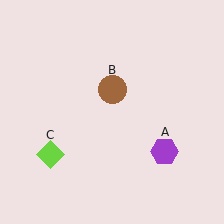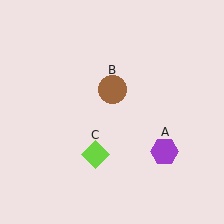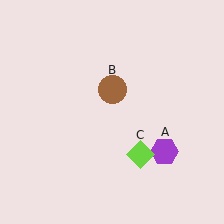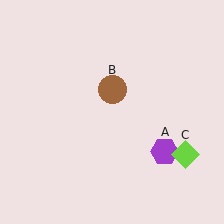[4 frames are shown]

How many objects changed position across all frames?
1 object changed position: lime diamond (object C).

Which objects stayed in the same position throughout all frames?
Purple hexagon (object A) and brown circle (object B) remained stationary.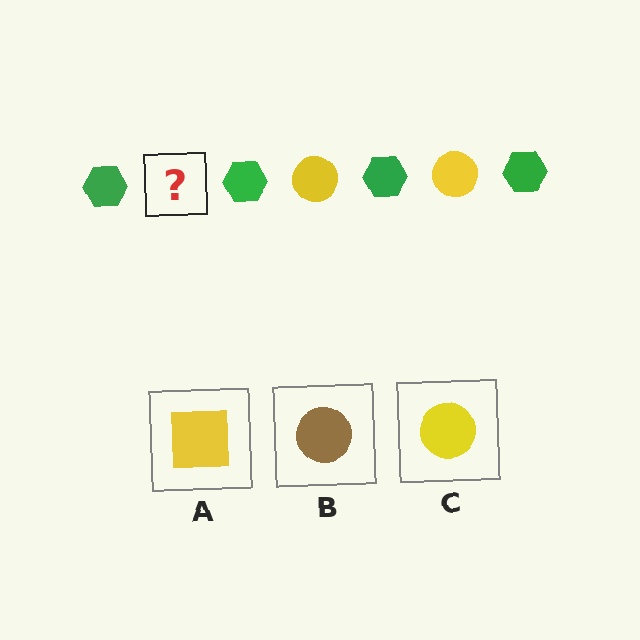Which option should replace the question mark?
Option C.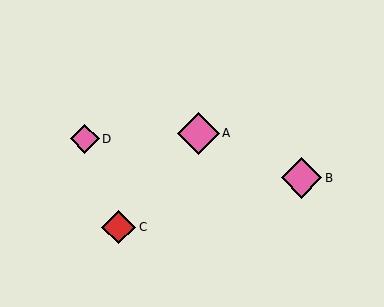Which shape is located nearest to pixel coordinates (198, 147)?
The pink diamond (labeled A) at (198, 133) is nearest to that location.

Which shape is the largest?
The pink diamond (labeled A) is the largest.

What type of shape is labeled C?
Shape C is a red diamond.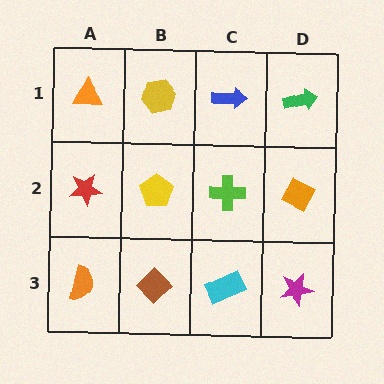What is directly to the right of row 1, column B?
A blue arrow.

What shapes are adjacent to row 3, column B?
A yellow pentagon (row 2, column B), an orange semicircle (row 3, column A), a cyan rectangle (row 3, column C).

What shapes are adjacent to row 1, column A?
A red star (row 2, column A), a yellow hexagon (row 1, column B).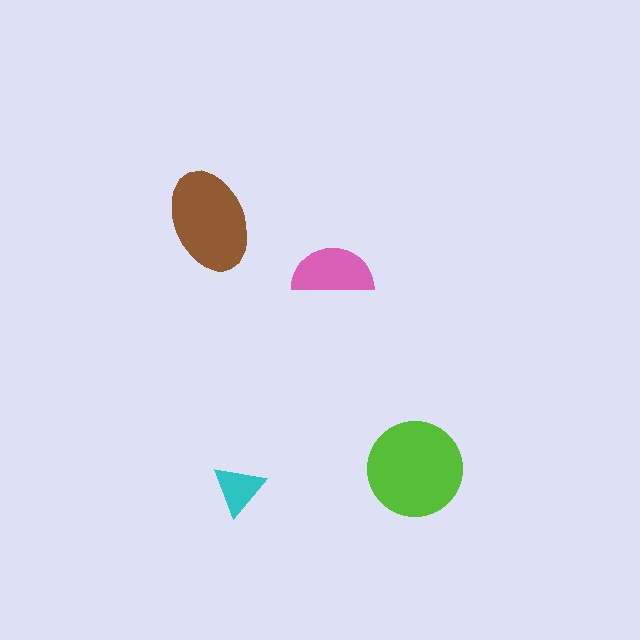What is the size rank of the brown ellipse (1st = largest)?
2nd.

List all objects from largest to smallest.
The lime circle, the brown ellipse, the pink semicircle, the cyan triangle.